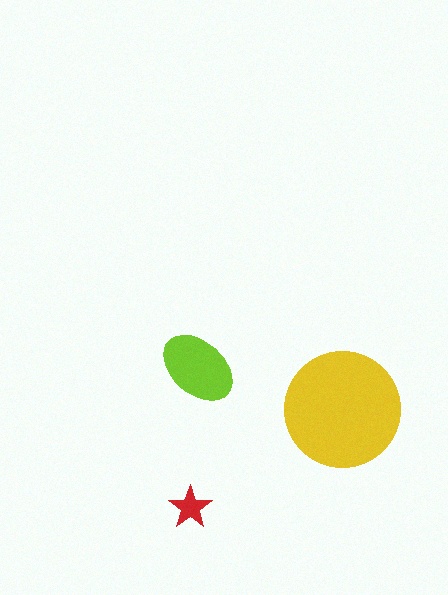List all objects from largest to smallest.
The yellow circle, the lime ellipse, the red star.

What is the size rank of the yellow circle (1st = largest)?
1st.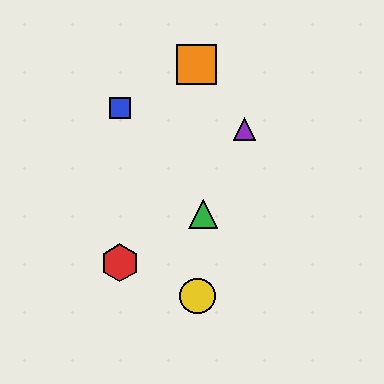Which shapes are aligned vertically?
The red hexagon, the blue square are aligned vertically.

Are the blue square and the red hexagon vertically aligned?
Yes, both are at x≈120.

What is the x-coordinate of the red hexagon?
The red hexagon is at x≈120.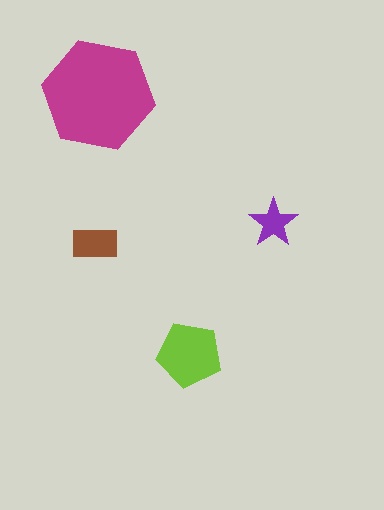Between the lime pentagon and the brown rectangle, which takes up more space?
The lime pentagon.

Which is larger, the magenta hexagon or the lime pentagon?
The magenta hexagon.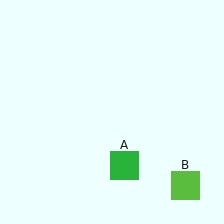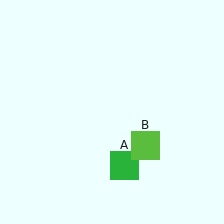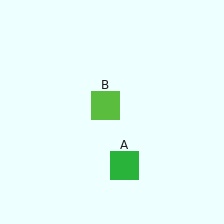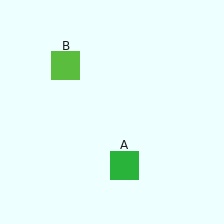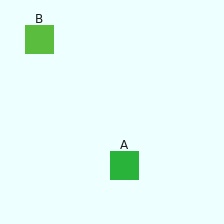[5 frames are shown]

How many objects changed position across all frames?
1 object changed position: lime square (object B).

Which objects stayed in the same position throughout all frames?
Green square (object A) remained stationary.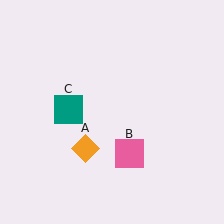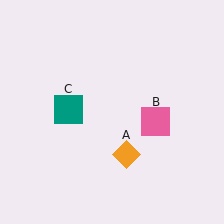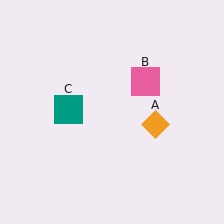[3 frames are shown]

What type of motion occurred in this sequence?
The orange diamond (object A), pink square (object B) rotated counterclockwise around the center of the scene.